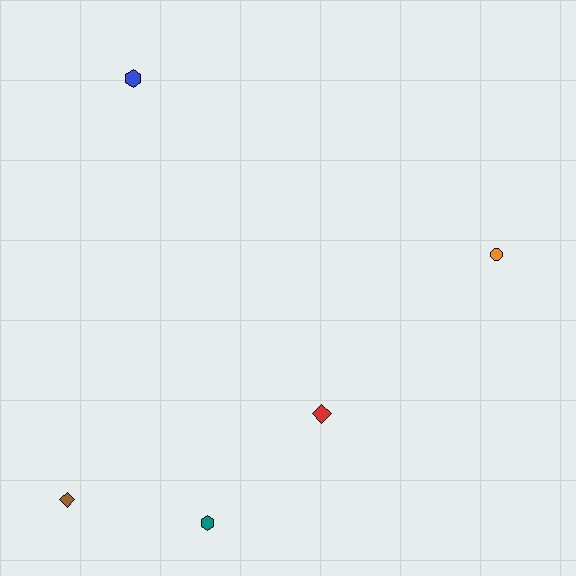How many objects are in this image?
There are 5 objects.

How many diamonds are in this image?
There are 2 diamonds.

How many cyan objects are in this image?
There are no cyan objects.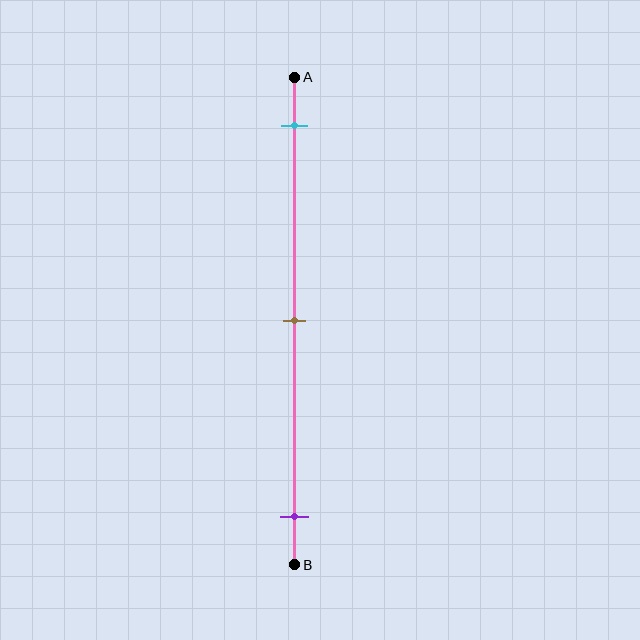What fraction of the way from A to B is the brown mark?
The brown mark is approximately 50% (0.5) of the way from A to B.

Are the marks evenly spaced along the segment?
Yes, the marks are approximately evenly spaced.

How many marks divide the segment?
There are 3 marks dividing the segment.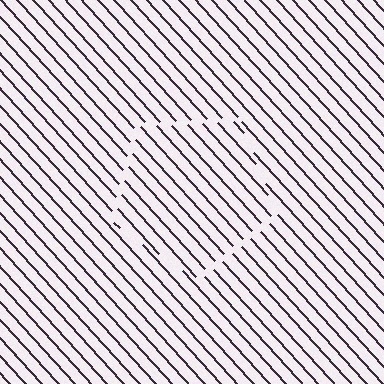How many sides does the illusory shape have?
5 sides — the line-ends trace a pentagon.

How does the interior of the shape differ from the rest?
The interior of the shape contains the same grating, shifted by half a period — the contour is defined by the phase discontinuity where line-ends from the inner and outer gratings abut.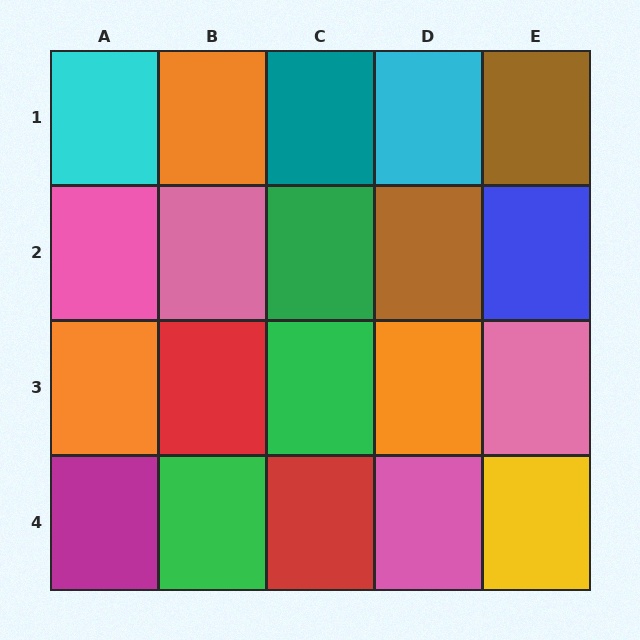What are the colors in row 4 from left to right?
Magenta, green, red, pink, yellow.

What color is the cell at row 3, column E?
Pink.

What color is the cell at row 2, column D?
Brown.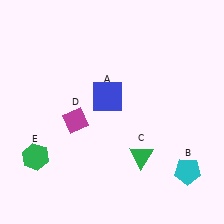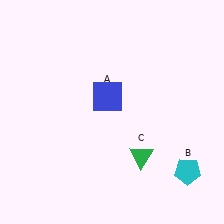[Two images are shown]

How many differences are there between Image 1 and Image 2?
There are 2 differences between the two images.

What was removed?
The magenta diamond (D), the green hexagon (E) were removed in Image 2.